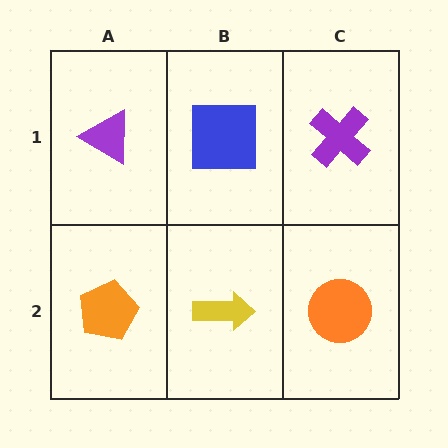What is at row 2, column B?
A yellow arrow.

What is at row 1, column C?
A purple cross.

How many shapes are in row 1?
3 shapes.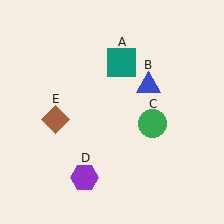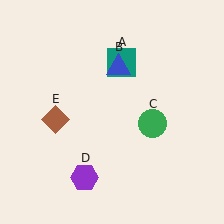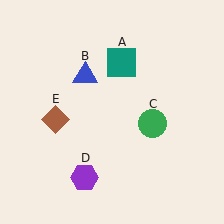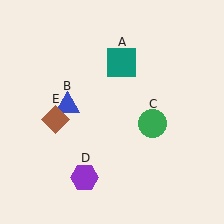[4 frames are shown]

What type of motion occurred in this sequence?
The blue triangle (object B) rotated counterclockwise around the center of the scene.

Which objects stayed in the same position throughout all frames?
Teal square (object A) and green circle (object C) and purple hexagon (object D) and brown diamond (object E) remained stationary.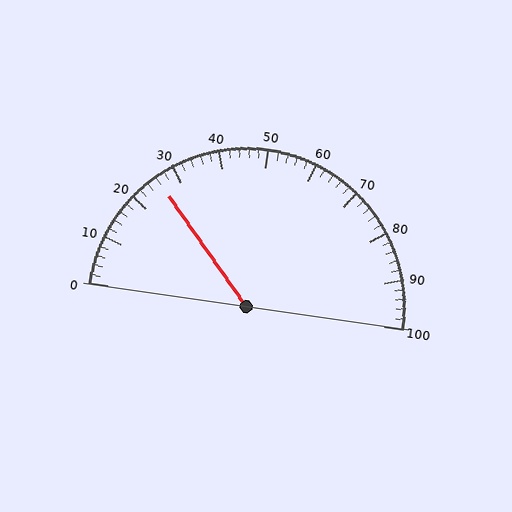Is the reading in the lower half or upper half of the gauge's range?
The reading is in the lower half of the range (0 to 100).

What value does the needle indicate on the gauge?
The needle indicates approximately 26.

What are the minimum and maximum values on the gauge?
The gauge ranges from 0 to 100.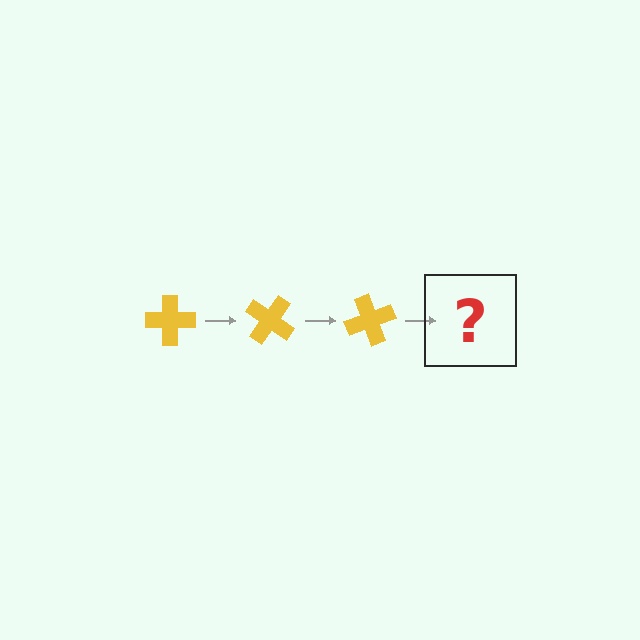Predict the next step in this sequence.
The next step is a yellow cross rotated 105 degrees.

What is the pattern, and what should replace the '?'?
The pattern is that the cross rotates 35 degrees each step. The '?' should be a yellow cross rotated 105 degrees.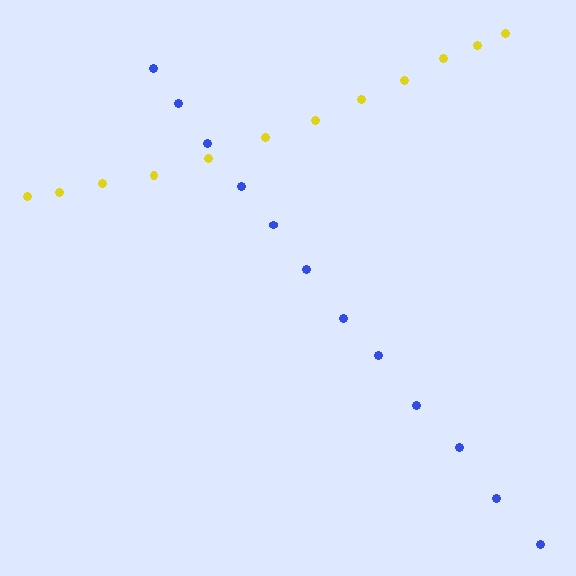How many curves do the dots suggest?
There are 2 distinct paths.